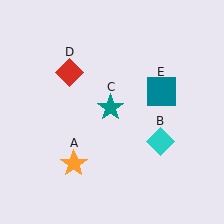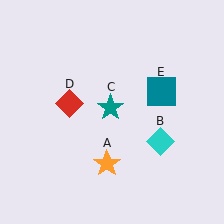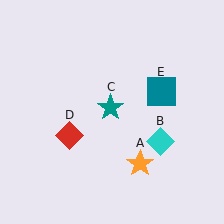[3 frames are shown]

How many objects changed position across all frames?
2 objects changed position: orange star (object A), red diamond (object D).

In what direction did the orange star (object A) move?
The orange star (object A) moved right.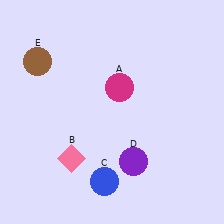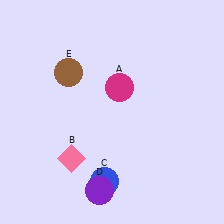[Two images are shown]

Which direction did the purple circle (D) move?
The purple circle (D) moved left.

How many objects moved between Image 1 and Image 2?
2 objects moved between the two images.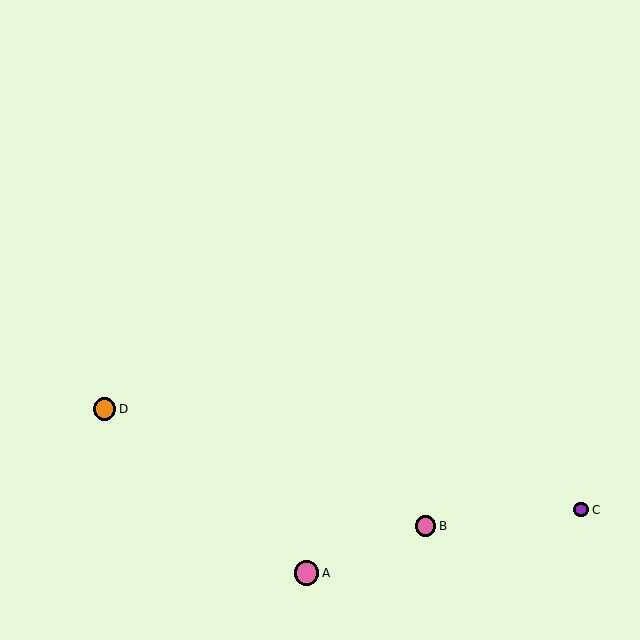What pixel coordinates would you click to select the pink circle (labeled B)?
Click at (426, 526) to select the pink circle B.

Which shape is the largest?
The pink circle (labeled A) is the largest.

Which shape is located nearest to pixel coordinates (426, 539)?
The pink circle (labeled B) at (426, 526) is nearest to that location.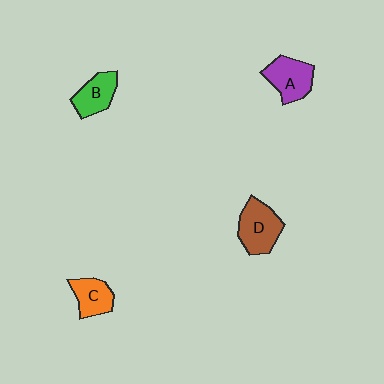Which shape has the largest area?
Shape D (brown).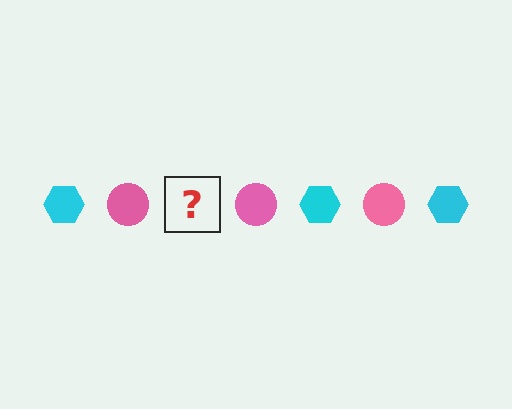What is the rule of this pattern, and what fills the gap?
The rule is that the pattern alternates between cyan hexagon and pink circle. The gap should be filled with a cyan hexagon.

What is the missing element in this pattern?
The missing element is a cyan hexagon.